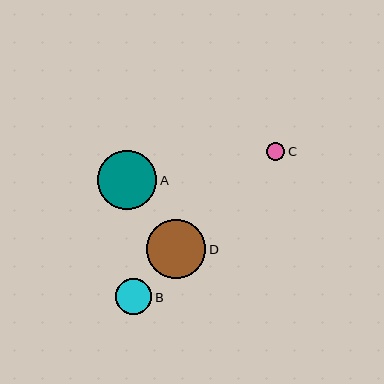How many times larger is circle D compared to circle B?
Circle D is approximately 1.6 times the size of circle B.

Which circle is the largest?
Circle D is the largest with a size of approximately 59 pixels.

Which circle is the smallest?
Circle C is the smallest with a size of approximately 18 pixels.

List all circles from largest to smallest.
From largest to smallest: D, A, B, C.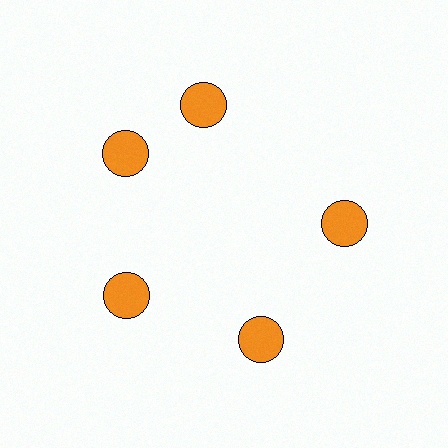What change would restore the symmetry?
The symmetry would be restored by rotating it back into even spacing with its neighbors so that all 5 circles sit at equal angles and equal distance from the center.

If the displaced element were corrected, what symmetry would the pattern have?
It would have 5-fold rotational symmetry — the pattern would map onto itself every 72 degrees.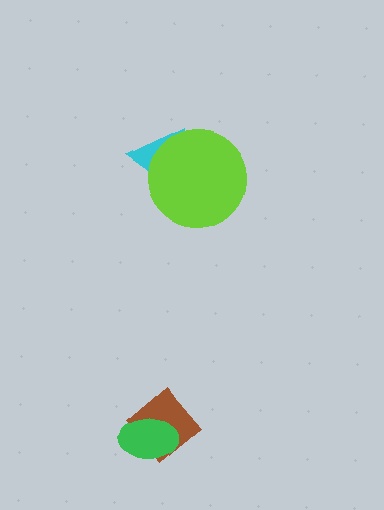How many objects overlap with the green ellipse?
1 object overlaps with the green ellipse.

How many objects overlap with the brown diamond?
1 object overlaps with the brown diamond.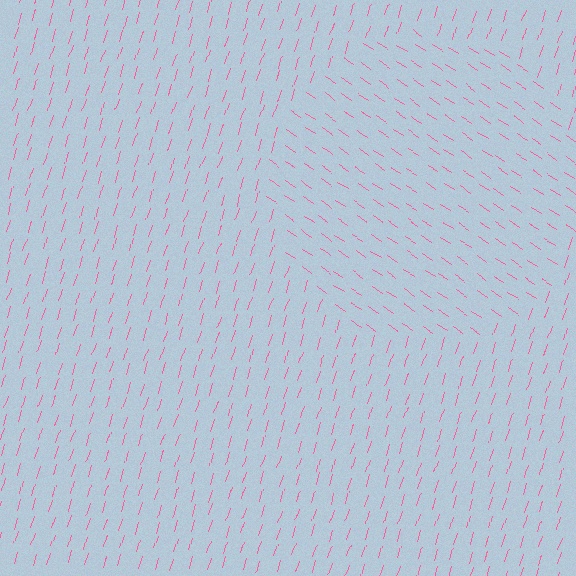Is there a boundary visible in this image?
Yes, there is a texture boundary formed by a change in line orientation.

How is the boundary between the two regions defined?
The boundary is defined purely by a change in line orientation (approximately 74 degrees difference). All lines are the same color and thickness.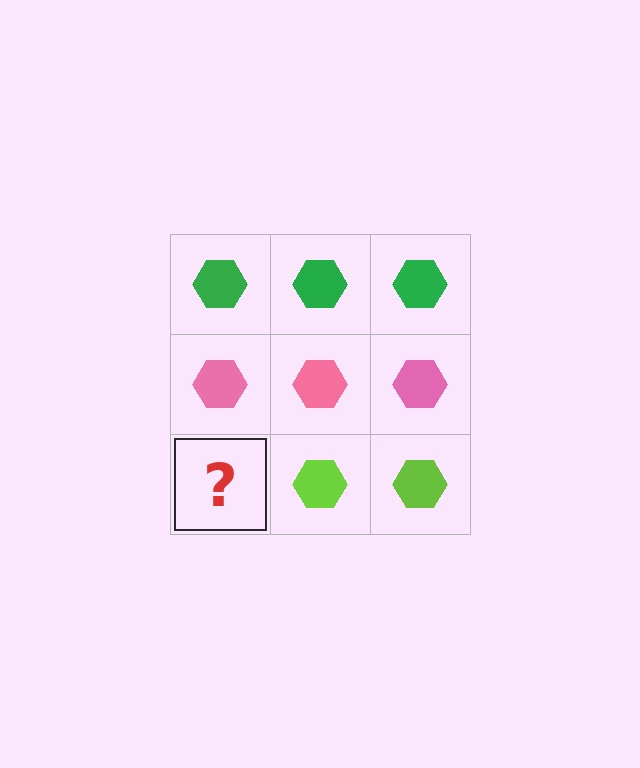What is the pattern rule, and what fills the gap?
The rule is that each row has a consistent color. The gap should be filled with a lime hexagon.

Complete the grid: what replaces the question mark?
The question mark should be replaced with a lime hexagon.